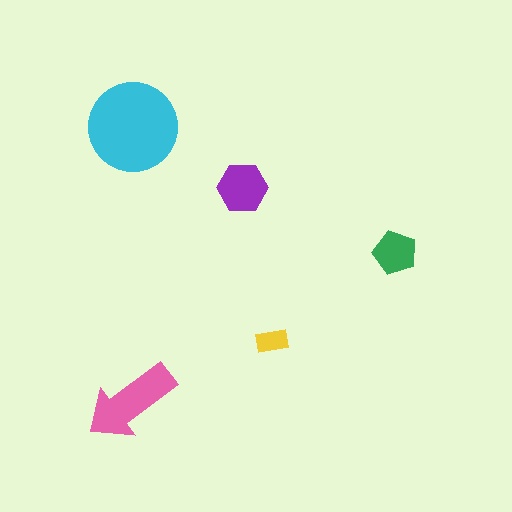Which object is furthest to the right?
The green pentagon is rightmost.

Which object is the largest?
The cyan circle.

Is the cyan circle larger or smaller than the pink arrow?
Larger.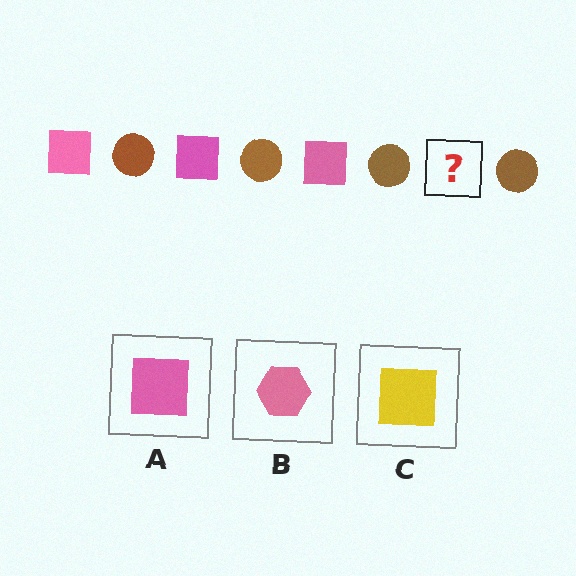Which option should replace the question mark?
Option A.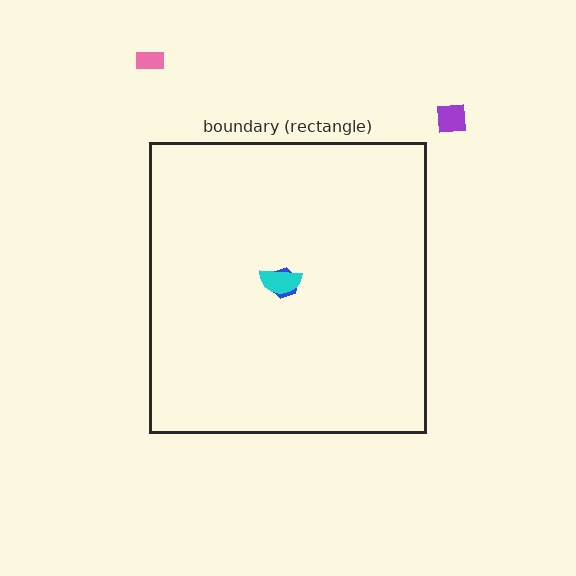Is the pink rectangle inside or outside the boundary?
Outside.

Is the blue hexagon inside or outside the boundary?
Inside.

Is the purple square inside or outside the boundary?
Outside.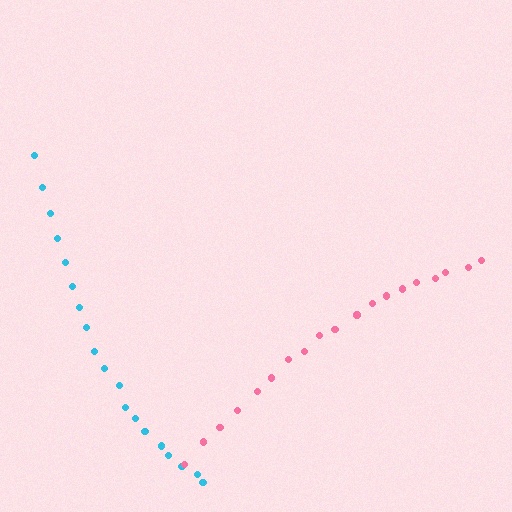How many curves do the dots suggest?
There are 2 distinct paths.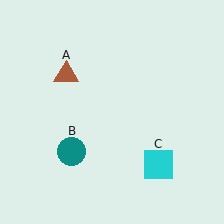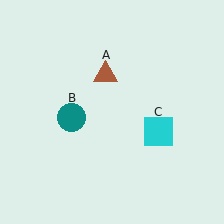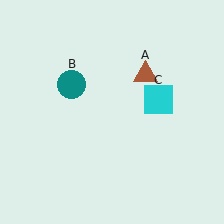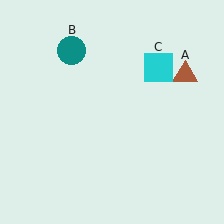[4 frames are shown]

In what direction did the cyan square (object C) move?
The cyan square (object C) moved up.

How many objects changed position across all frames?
3 objects changed position: brown triangle (object A), teal circle (object B), cyan square (object C).